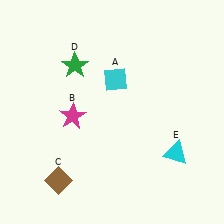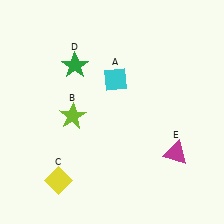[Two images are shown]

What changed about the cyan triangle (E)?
In Image 1, E is cyan. In Image 2, it changed to magenta.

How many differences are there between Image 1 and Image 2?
There are 3 differences between the two images.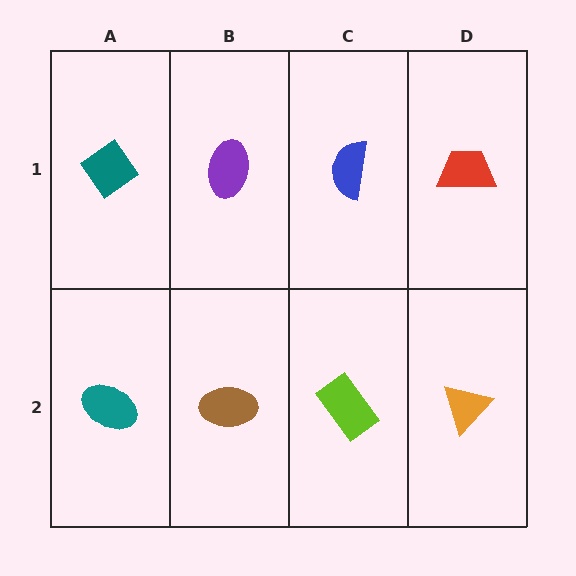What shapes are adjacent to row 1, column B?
A brown ellipse (row 2, column B), a teal diamond (row 1, column A), a blue semicircle (row 1, column C).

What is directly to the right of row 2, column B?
A lime rectangle.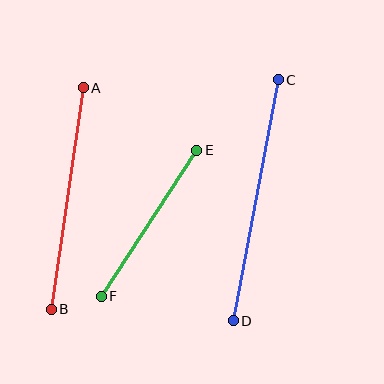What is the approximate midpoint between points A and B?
The midpoint is at approximately (67, 199) pixels.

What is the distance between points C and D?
The distance is approximately 245 pixels.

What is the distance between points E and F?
The distance is approximately 174 pixels.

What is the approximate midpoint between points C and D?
The midpoint is at approximately (256, 200) pixels.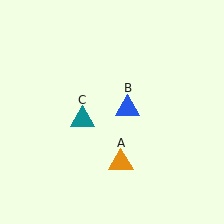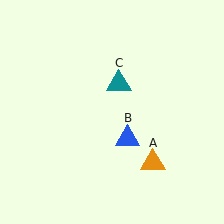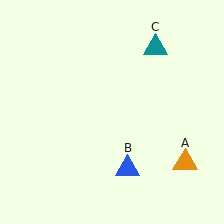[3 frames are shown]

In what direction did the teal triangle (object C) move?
The teal triangle (object C) moved up and to the right.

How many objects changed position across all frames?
3 objects changed position: orange triangle (object A), blue triangle (object B), teal triangle (object C).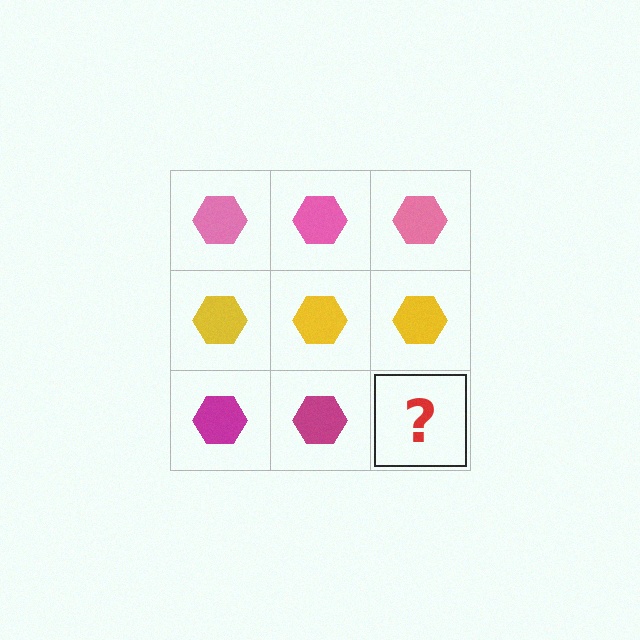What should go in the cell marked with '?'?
The missing cell should contain a magenta hexagon.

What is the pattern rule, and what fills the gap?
The rule is that each row has a consistent color. The gap should be filled with a magenta hexagon.